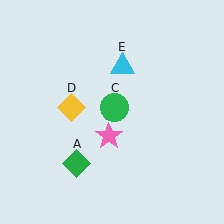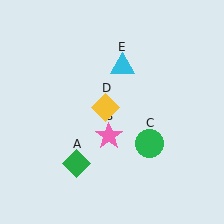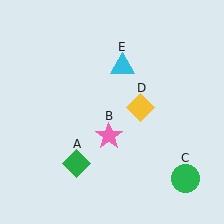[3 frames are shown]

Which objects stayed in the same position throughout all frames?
Green diamond (object A) and pink star (object B) and cyan triangle (object E) remained stationary.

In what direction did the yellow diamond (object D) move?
The yellow diamond (object D) moved right.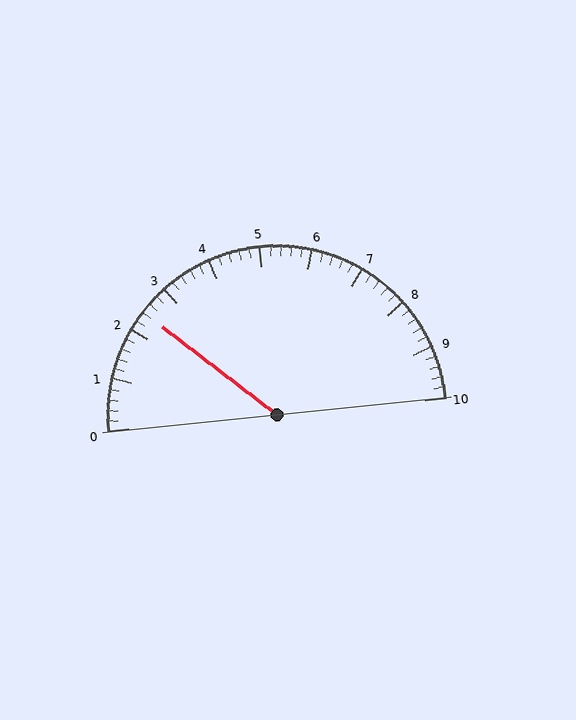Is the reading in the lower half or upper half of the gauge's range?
The reading is in the lower half of the range (0 to 10).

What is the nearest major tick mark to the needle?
The nearest major tick mark is 2.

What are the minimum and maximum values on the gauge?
The gauge ranges from 0 to 10.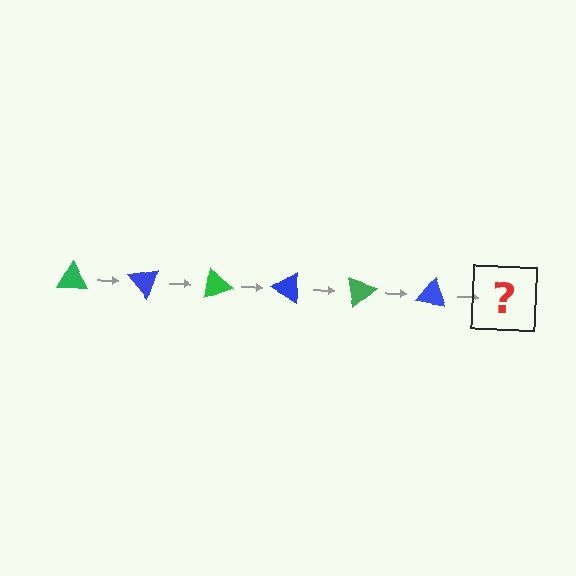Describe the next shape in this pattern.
It should be a green triangle, rotated 300 degrees from the start.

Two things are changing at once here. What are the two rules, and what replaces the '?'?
The two rules are that it rotates 50 degrees each step and the color cycles through green and blue. The '?' should be a green triangle, rotated 300 degrees from the start.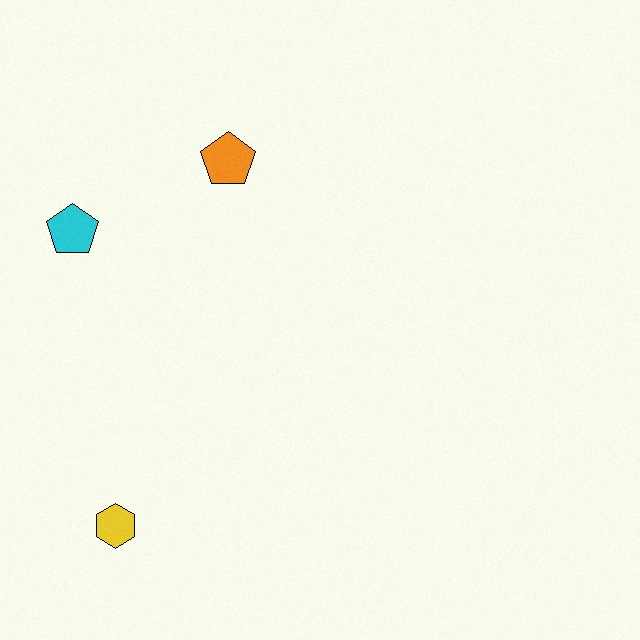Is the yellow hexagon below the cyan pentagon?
Yes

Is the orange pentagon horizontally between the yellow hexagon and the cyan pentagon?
No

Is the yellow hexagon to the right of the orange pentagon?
No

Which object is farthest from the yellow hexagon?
The orange pentagon is farthest from the yellow hexagon.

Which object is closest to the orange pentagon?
The cyan pentagon is closest to the orange pentagon.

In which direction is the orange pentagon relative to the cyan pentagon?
The orange pentagon is to the right of the cyan pentagon.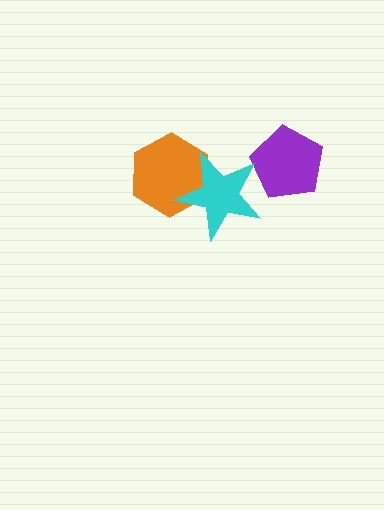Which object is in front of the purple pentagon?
The cyan star is in front of the purple pentagon.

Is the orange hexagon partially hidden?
Yes, it is partially covered by another shape.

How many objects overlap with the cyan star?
2 objects overlap with the cyan star.